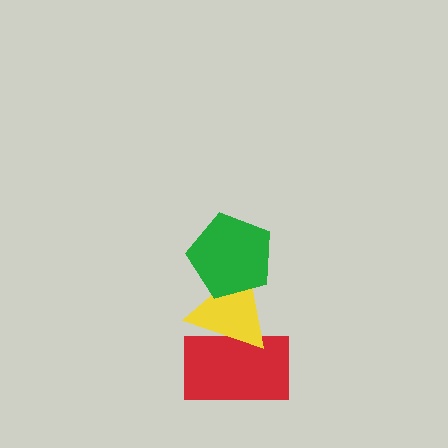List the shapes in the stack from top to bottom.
From top to bottom: the green pentagon, the yellow triangle, the red rectangle.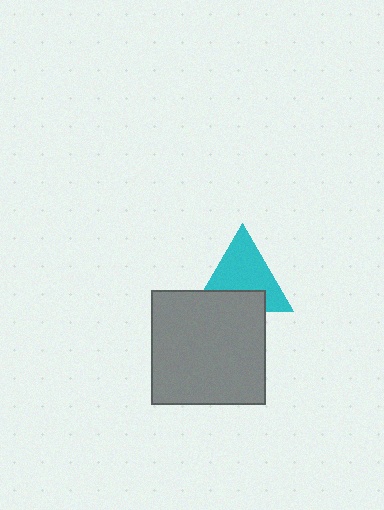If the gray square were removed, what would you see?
You would see the complete cyan triangle.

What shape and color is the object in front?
The object in front is a gray square.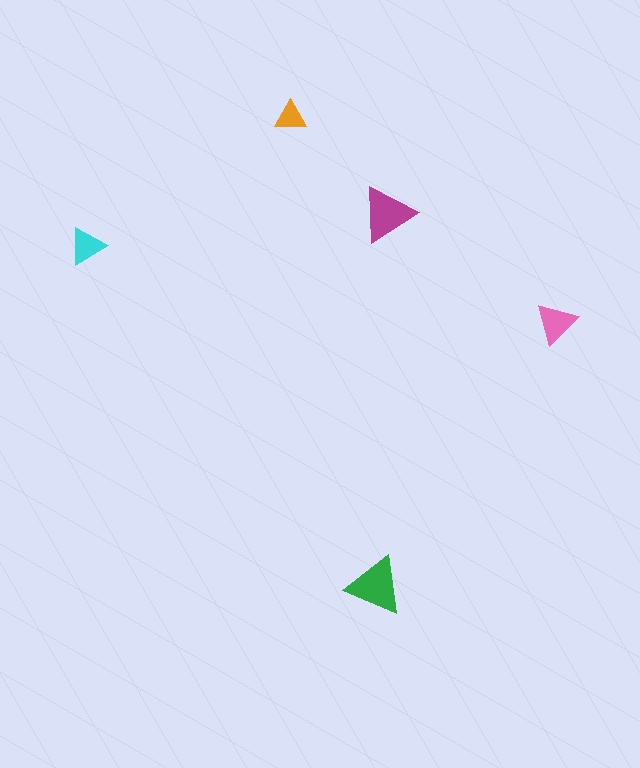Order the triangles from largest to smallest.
the green one, the magenta one, the pink one, the cyan one, the orange one.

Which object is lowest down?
The green triangle is bottommost.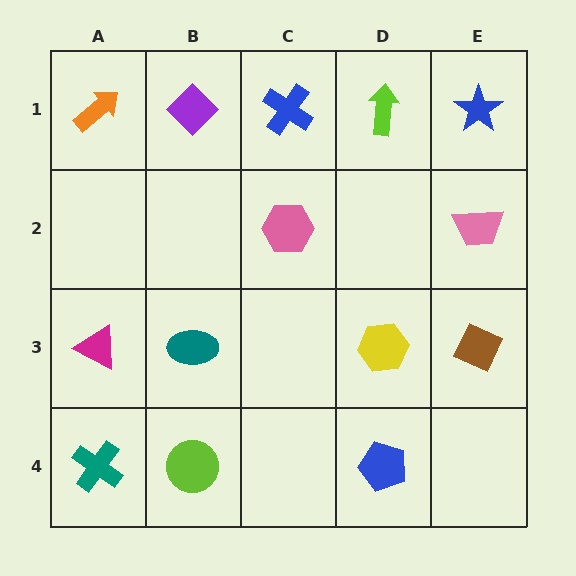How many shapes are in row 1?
5 shapes.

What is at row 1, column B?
A purple diamond.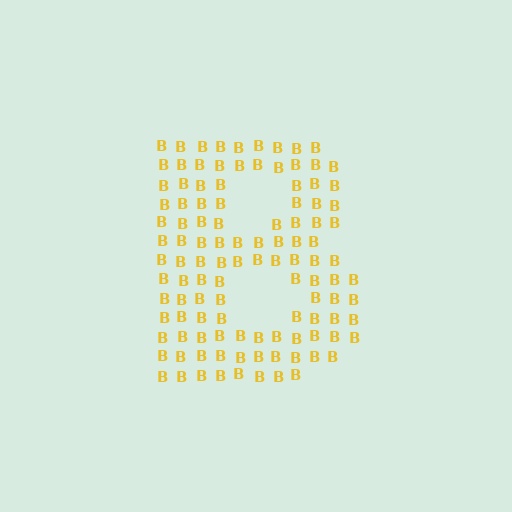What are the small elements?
The small elements are letter B's.